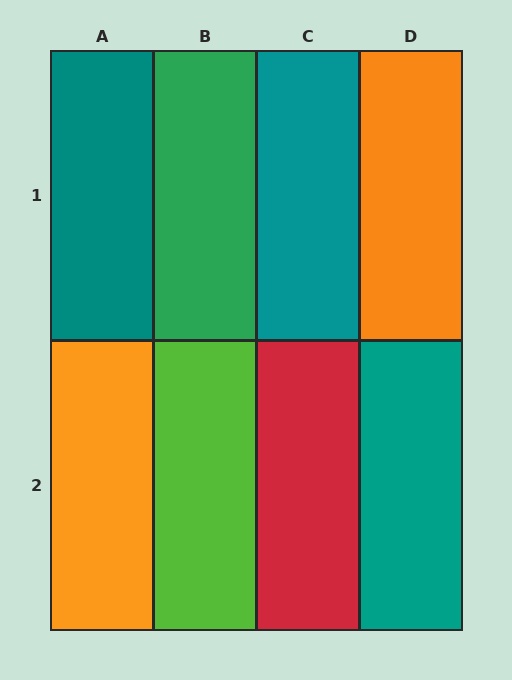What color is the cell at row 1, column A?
Teal.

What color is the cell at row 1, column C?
Teal.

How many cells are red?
1 cell is red.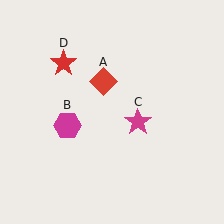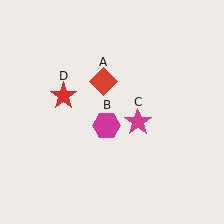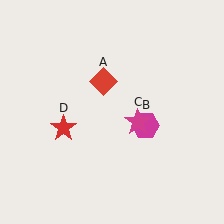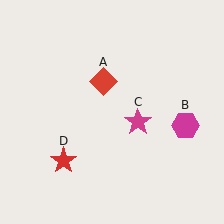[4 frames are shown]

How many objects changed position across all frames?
2 objects changed position: magenta hexagon (object B), red star (object D).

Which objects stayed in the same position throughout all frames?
Red diamond (object A) and magenta star (object C) remained stationary.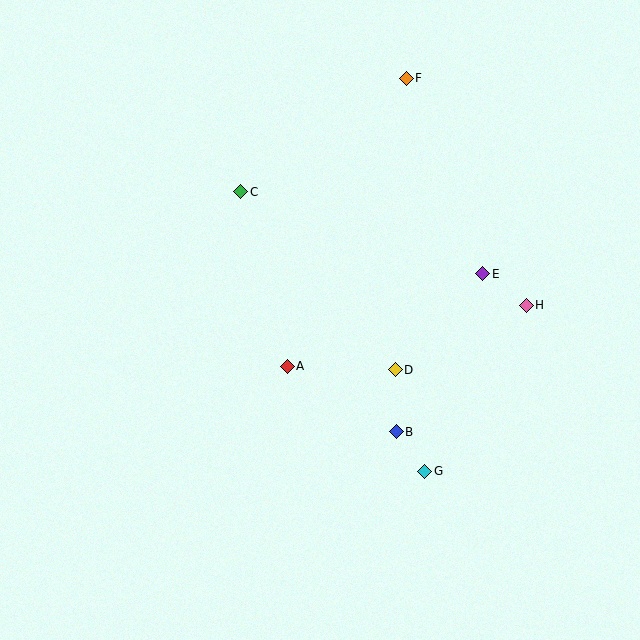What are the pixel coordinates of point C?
Point C is at (241, 192).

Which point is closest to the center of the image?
Point A at (287, 366) is closest to the center.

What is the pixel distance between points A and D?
The distance between A and D is 108 pixels.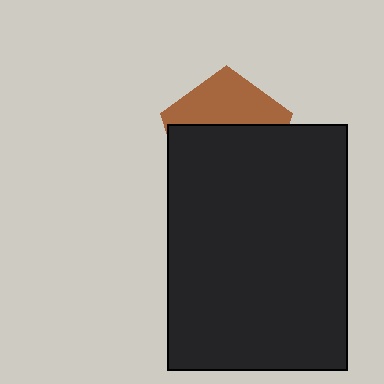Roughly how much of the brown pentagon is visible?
A small part of it is visible (roughly 39%).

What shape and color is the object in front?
The object in front is a black rectangle.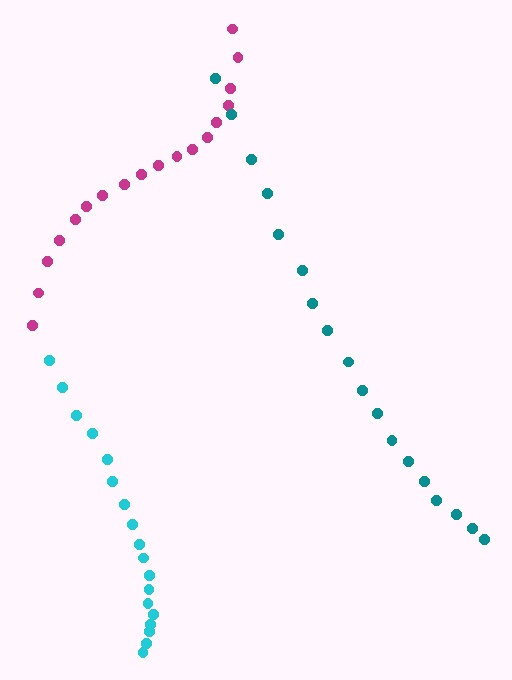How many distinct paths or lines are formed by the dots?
There are 3 distinct paths.